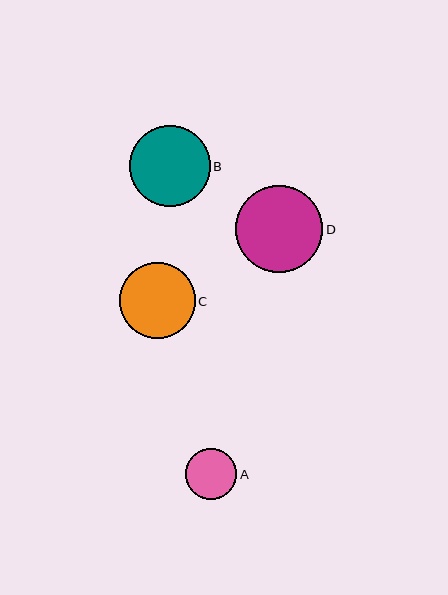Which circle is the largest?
Circle D is the largest with a size of approximately 87 pixels.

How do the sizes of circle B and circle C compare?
Circle B and circle C are approximately the same size.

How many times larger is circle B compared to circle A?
Circle B is approximately 1.6 times the size of circle A.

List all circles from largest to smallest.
From largest to smallest: D, B, C, A.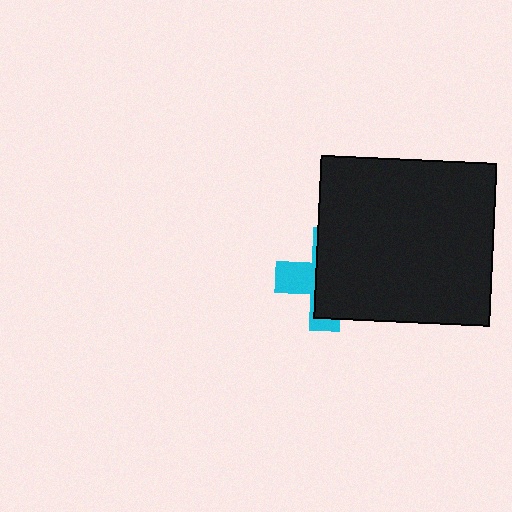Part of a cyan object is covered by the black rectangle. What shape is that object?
It is a cross.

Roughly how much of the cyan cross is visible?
A small part of it is visible (roughly 34%).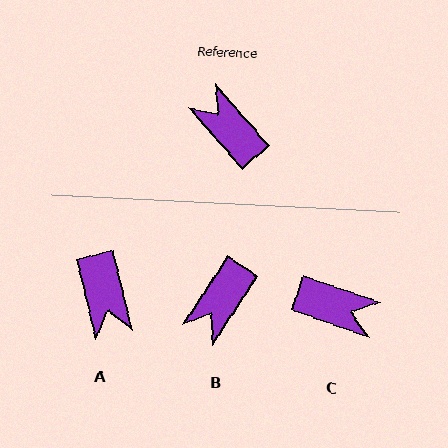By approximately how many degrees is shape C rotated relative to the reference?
Approximately 151 degrees clockwise.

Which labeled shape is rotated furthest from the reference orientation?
A, about 152 degrees away.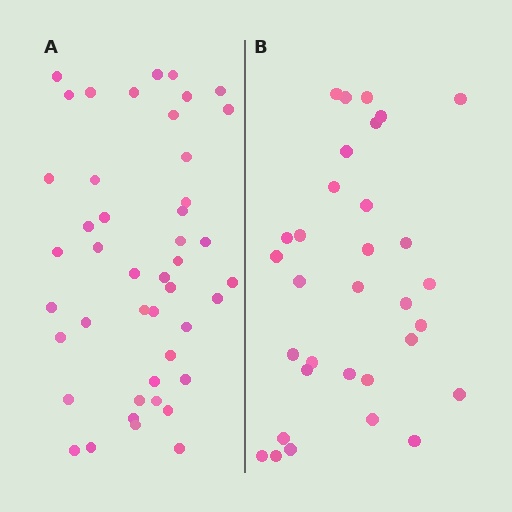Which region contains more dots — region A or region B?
Region A (the left region) has more dots.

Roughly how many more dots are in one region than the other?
Region A has approximately 15 more dots than region B.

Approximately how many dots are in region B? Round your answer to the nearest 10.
About 30 dots. (The exact count is 32, which rounds to 30.)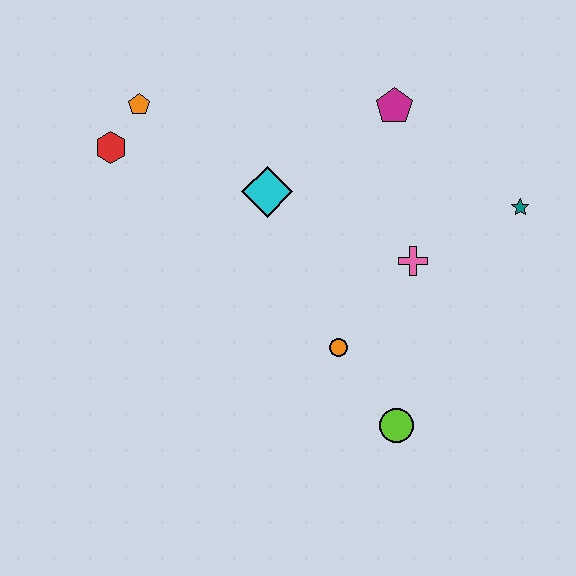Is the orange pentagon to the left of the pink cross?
Yes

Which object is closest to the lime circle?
The orange circle is closest to the lime circle.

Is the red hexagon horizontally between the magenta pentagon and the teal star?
No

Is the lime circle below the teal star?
Yes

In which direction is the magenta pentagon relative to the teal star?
The magenta pentagon is to the left of the teal star.